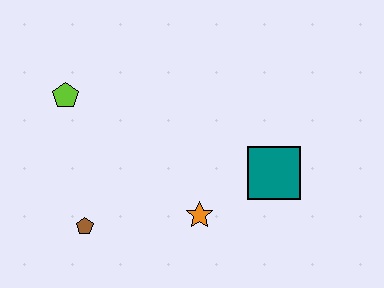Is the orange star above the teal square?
No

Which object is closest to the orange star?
The teal square is closest to the orange star.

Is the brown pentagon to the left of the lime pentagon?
No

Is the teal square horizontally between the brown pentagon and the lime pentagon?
No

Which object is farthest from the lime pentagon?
The teal square is farthest from the lime pentagon.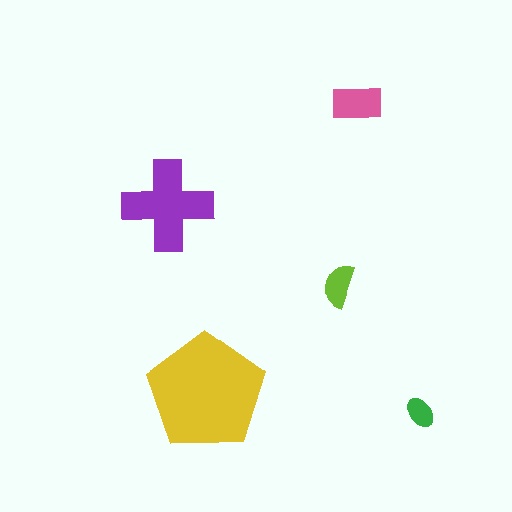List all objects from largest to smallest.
The yellow pentagon, the purple cross, the pink rectangle, the lime semicircle, the green ellipse.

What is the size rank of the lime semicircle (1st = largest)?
4th.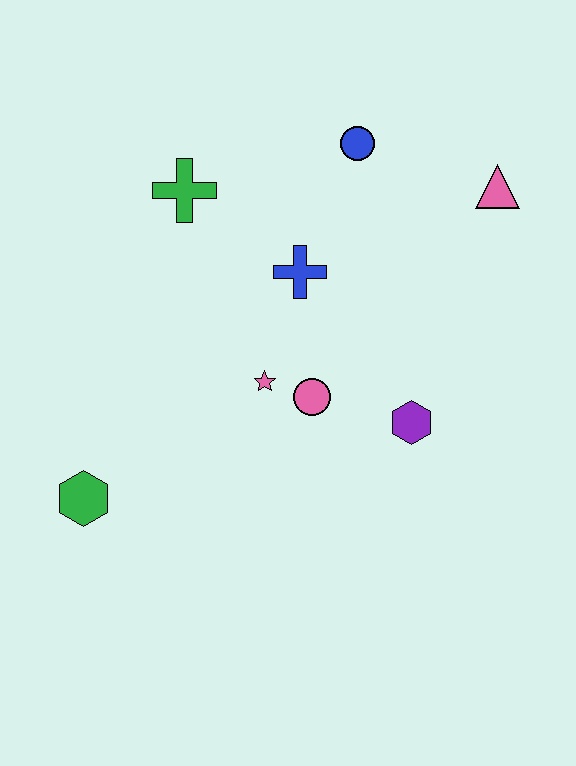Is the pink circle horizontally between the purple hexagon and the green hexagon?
Yes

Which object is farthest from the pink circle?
The pink triangle is farthest from the pink circle.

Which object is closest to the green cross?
The blue cross is closest to the green cross.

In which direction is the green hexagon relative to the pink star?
The green hexagon is to the left of the pink star.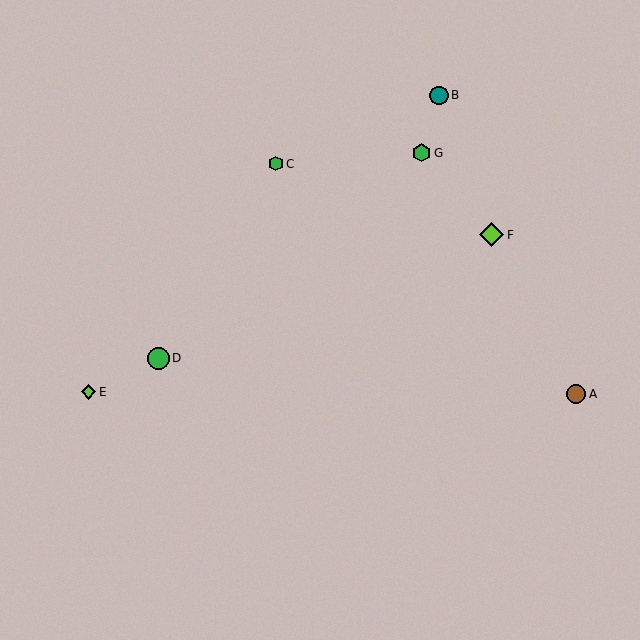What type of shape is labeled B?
Shape B is a teal circle.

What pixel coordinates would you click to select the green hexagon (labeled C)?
Click at (276, 164) to select the green hexagon C.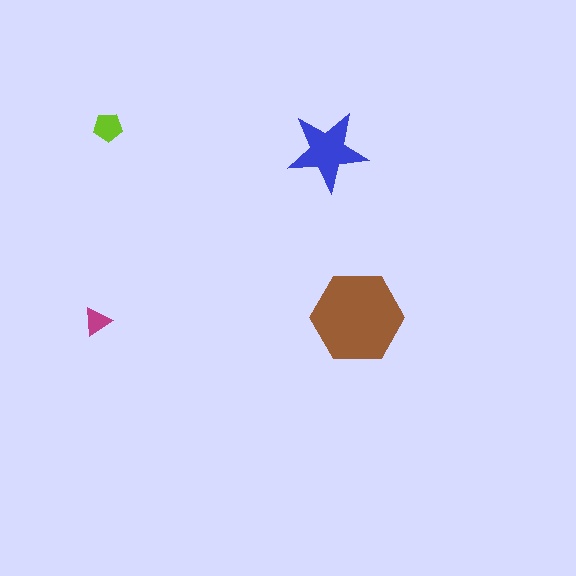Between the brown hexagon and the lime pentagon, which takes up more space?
The brown hexagon.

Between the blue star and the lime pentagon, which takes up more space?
The blue star.